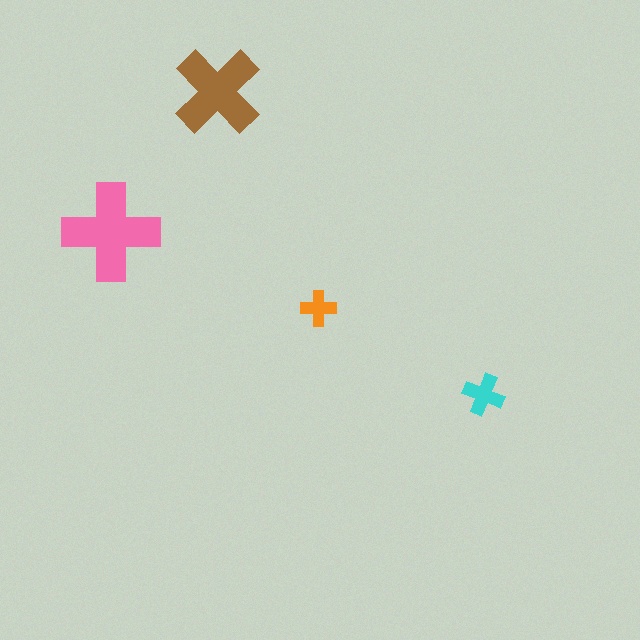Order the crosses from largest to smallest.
the pink one, the brown one, the cyan one, the orange one.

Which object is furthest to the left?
The pink cross is leftmost.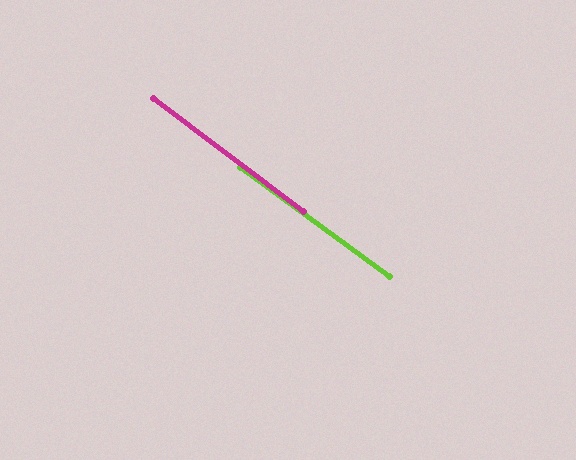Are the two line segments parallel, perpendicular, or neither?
Parallel — their directions differ by only 1.1°.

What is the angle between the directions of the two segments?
Approximately 1 degree.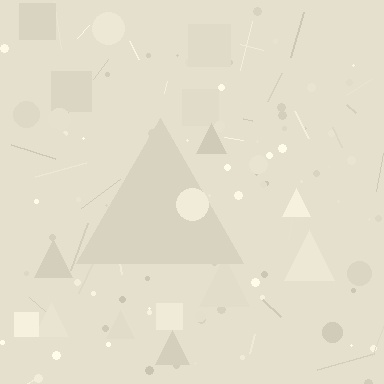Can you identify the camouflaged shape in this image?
The camouflaged shape is a triangle.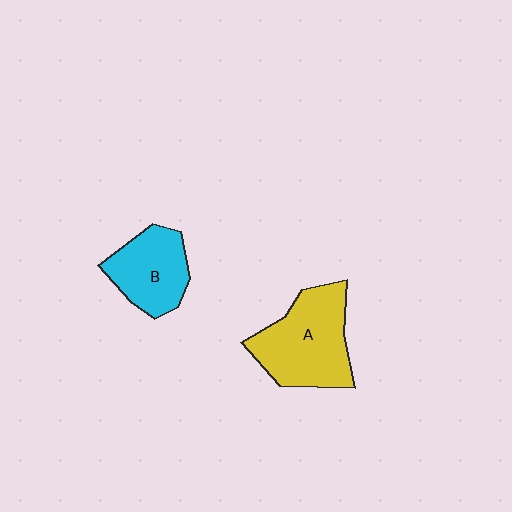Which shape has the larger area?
Shape A (yellow).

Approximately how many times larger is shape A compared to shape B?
Approximately 1.4 times.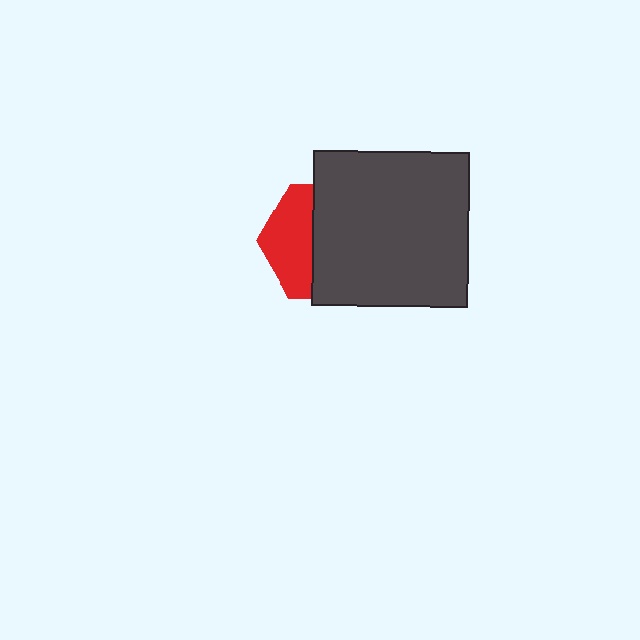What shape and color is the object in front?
The object in front is a dark gray square.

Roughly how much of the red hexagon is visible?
A small part of it is visible (roughly 40%).